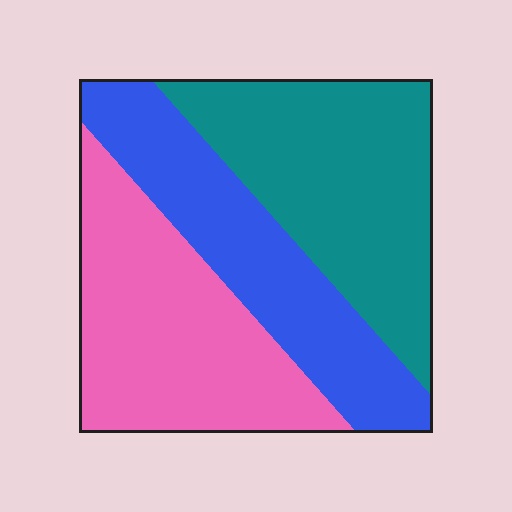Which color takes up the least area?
Blue, at roughly 30%.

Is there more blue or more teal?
Teal.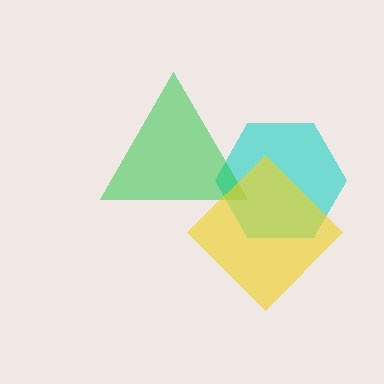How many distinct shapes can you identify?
There are 3 distinct shapes: a cyan hexagon, a green triangle, a yellow diamond.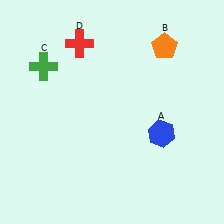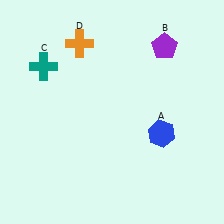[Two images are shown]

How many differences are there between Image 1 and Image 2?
There are 3 differences between the two images.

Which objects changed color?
B changed from orange to purple. C changed from green to teal. D changed from red to orange.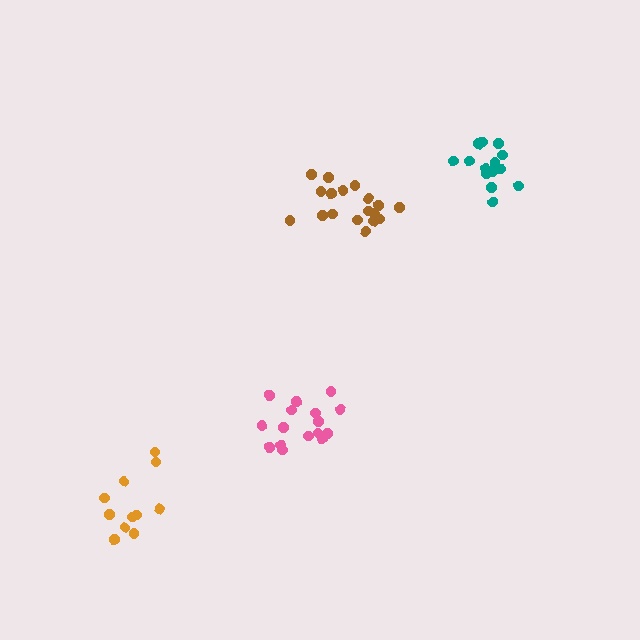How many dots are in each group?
Group 1: 16 dots, Group 2: 18 dots, Group 3: 12 dots, Group 4: 14 dots (60 total).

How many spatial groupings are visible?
There are 4 spatial groupings.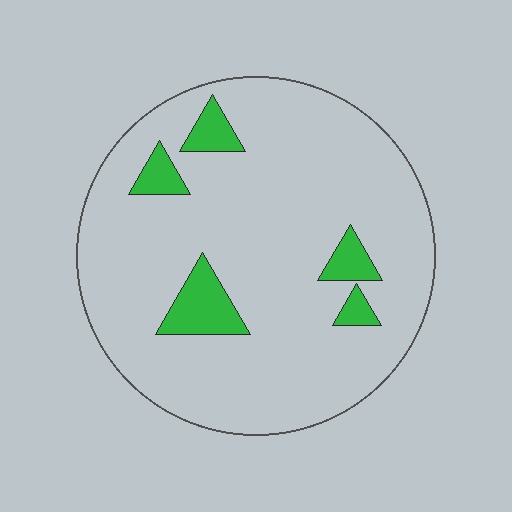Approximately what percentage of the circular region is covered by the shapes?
Approximately 10%.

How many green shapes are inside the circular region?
5.